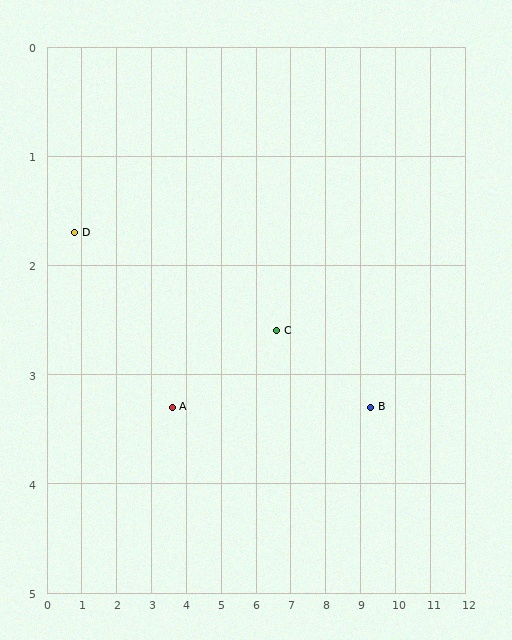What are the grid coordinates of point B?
Point B is at approximately (9.3, 3.3).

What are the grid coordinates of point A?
Point A is at approximately (3.6, 3.3).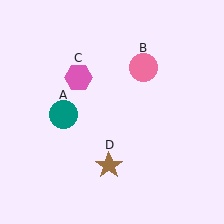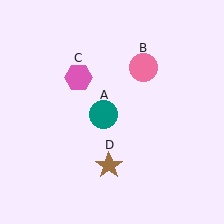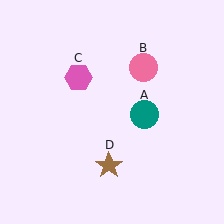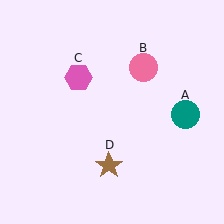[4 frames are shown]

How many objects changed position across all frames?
1 object changed position: teal circle (object A).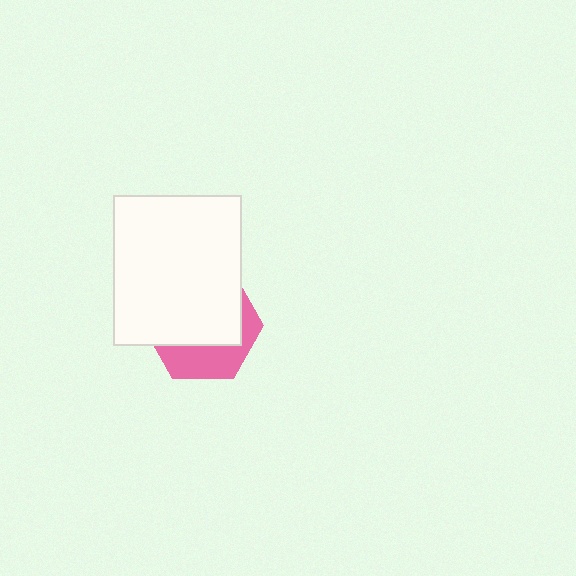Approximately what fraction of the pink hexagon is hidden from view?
Roughly 65% of the pink hexagon is hidden behind the white rectangle.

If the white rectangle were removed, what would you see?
You would see the complete pink hexagon.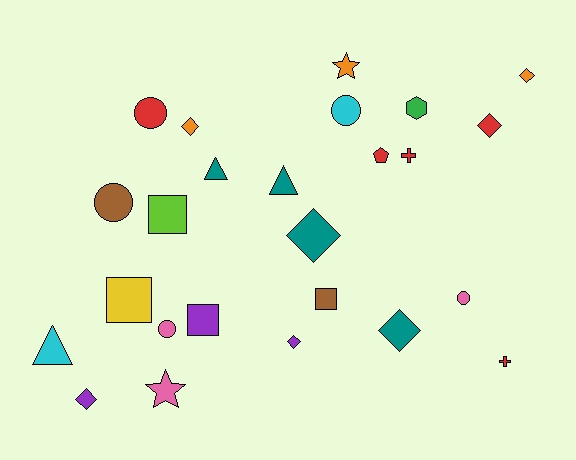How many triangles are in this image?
There are 3 triangles.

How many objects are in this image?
There are 25 objects.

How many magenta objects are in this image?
There are no magenta objects.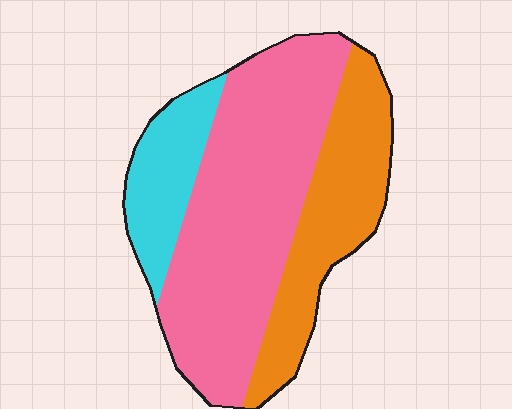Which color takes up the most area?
Pink, at roughly 55%.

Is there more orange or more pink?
Pink.